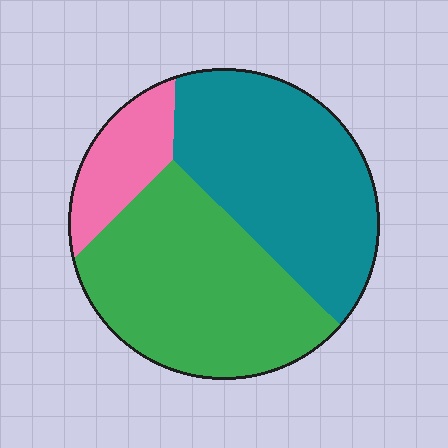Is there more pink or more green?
Green.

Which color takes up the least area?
Pink, at roughly 15%.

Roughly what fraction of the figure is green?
Green takes up between a quarter and a half of the figure.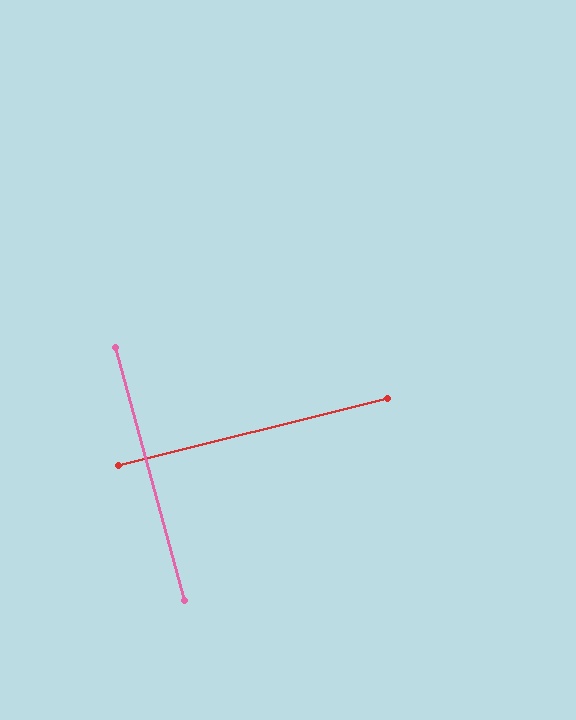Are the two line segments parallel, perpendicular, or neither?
Perpendicular — they meet at approximately 89°.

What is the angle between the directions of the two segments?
Approximately 89 degrees.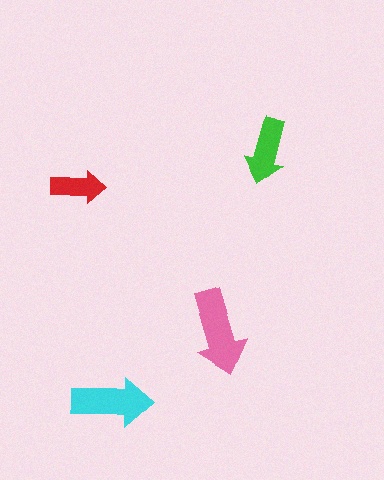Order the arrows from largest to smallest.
the pink one, the cyan one, the green one, the red one.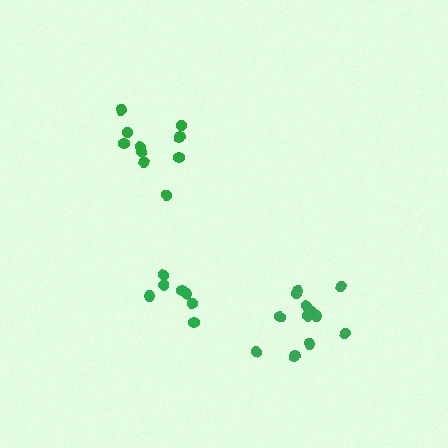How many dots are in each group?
Group 1: 12 dots, Group 2: 7 dots, Group 3: 10 dots (29 total).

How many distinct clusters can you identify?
There are 3 distinct clusters.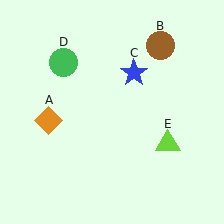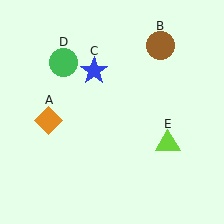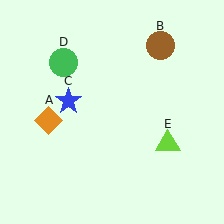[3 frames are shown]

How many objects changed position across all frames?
1 object changed position: blue star (object C).